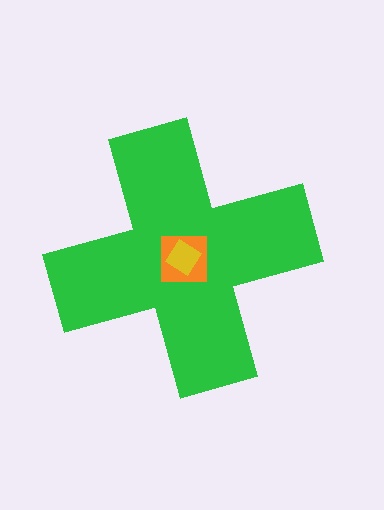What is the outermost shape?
The green cross.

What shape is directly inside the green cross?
The orange square.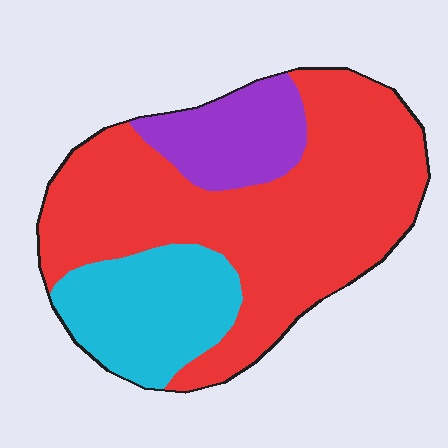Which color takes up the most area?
Red, at roughly 65%.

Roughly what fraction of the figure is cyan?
Cyan takes up less than a quarter of the figure.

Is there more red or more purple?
Red.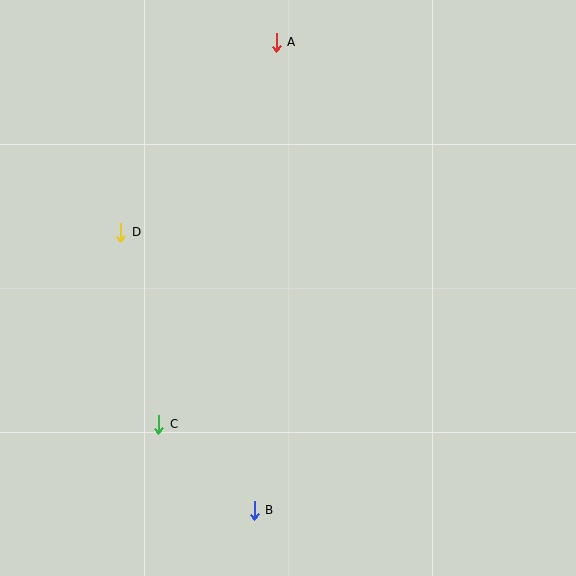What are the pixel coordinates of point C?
Point C is at (159, 424).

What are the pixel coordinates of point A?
Point A is at (276, 42).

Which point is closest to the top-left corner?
Point D is closest to the top-left corner.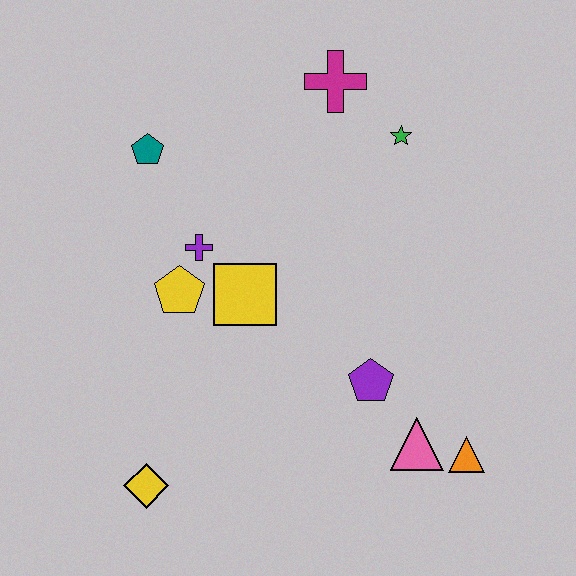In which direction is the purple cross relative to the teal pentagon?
The purple cross is below the teal pentagon.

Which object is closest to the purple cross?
The yellow pentagon is closest to the purple cross.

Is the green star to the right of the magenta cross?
Yes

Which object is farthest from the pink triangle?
The teal pentagon is farthest from the pink triangle.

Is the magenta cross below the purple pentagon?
No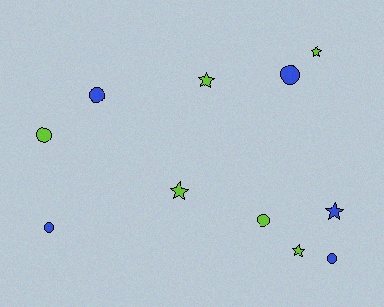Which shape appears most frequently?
Circle, with 6 objects.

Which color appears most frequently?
Lime, with 6 objects.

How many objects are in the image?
There are 11 objects.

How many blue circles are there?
There are 4 blue circles.